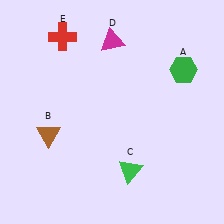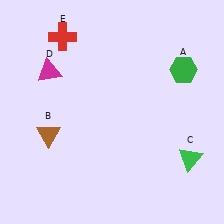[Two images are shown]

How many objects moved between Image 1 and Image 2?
2 objects moved between the two images.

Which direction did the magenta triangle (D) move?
The magenta triangle (D) moved left.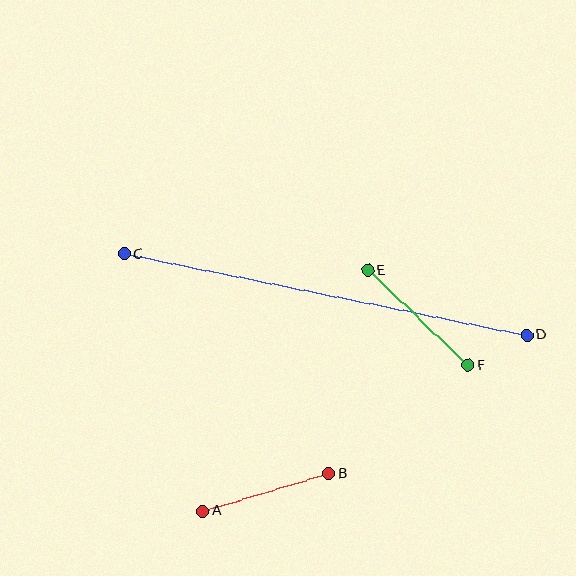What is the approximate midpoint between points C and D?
The midpoint is at approximately (326, 294) pixels.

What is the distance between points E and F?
The distance is approximately 138 pixels.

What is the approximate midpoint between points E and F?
The midpoint is at approximately (418, 318) pixels.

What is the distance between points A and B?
The distance is approximately 131 pixels.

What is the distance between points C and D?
The distance is approximately 411 pixels.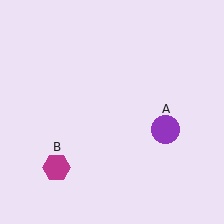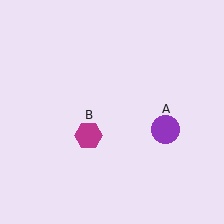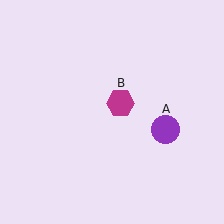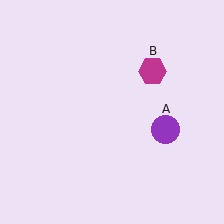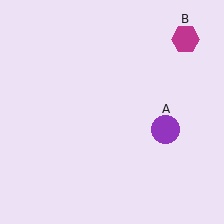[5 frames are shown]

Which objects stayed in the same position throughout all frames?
Purple circle (object A) remained stationary.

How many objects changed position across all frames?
1 object changed position: magenta hexagon (object B).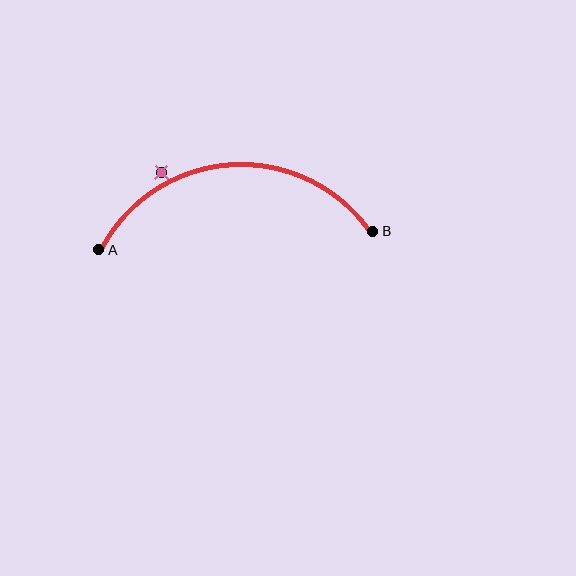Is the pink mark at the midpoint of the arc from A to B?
No — the pink mark does not lie on the arc at all. It sits slightly outside the curve.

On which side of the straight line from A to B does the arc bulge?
The arc bulges above the straight line connecting A and B.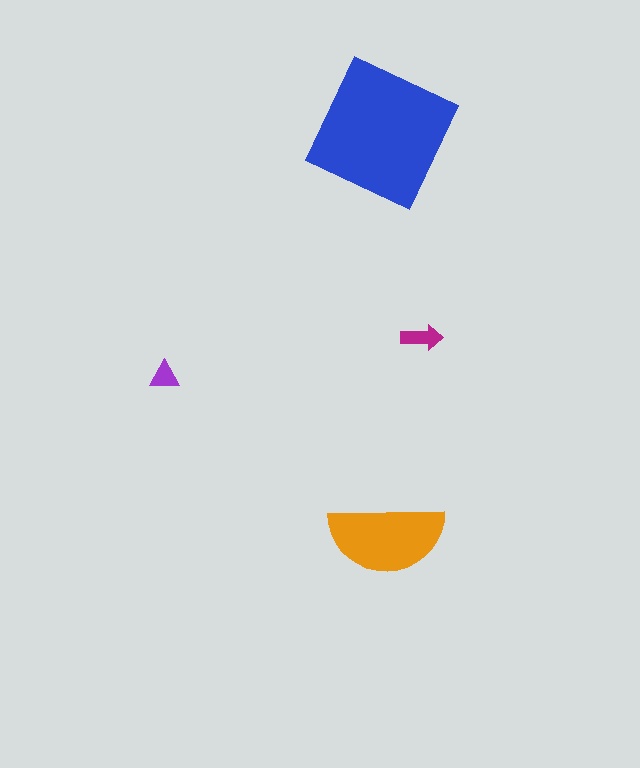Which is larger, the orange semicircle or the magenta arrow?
The orange semicircle.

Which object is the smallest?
The purple triangle.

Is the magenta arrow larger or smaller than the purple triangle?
Larger.